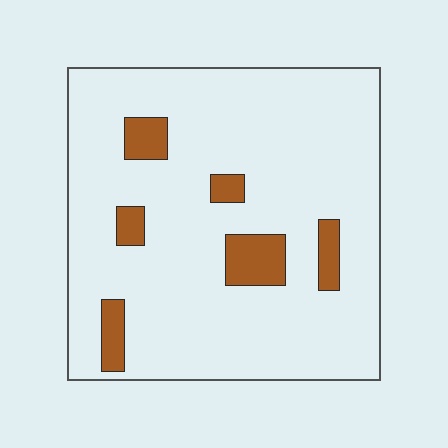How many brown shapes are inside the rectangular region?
6.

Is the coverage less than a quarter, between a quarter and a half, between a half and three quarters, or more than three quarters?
Less than a quarter.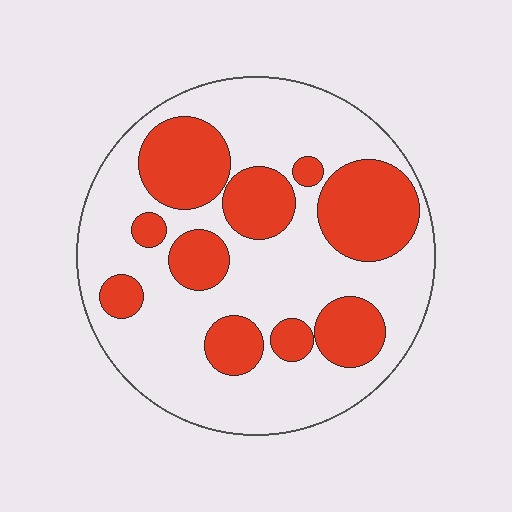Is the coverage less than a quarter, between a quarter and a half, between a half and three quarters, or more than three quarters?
Between a quarter and a half.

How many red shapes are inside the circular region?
10.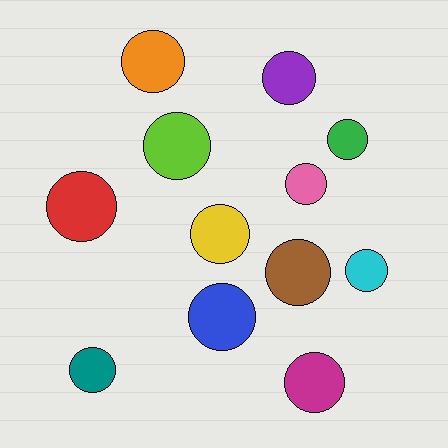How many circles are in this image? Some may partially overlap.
There are 12 circles.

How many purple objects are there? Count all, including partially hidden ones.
There is 1 purple object.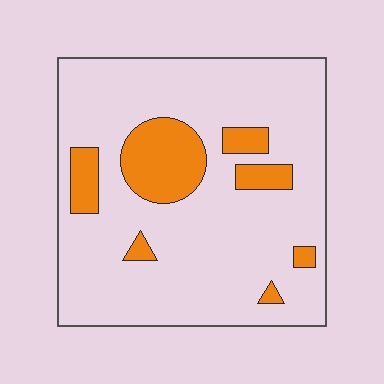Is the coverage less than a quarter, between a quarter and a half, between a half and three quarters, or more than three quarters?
Less than a quarter.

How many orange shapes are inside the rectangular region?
7.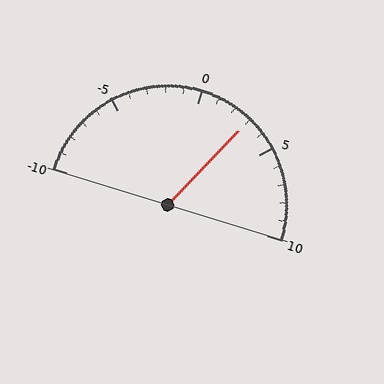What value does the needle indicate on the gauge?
The needle indicates approximately 3.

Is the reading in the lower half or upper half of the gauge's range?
The reading is in the upper half of the range (-10 to 10).